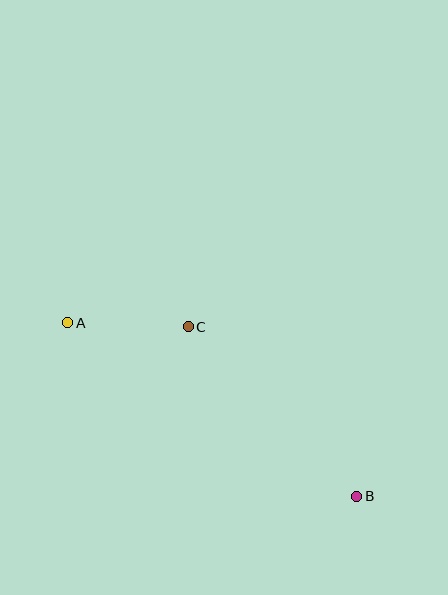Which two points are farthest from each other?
Points A and B are farthest from each other.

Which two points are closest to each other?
Points A and C are closest to each other.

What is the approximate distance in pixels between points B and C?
The distance between B and C is approximately 239 pixels.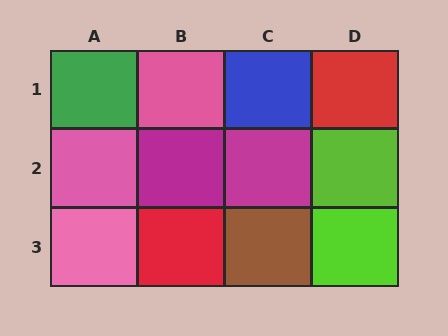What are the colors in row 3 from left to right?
Pink, red, brown, lime.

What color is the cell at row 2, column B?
Magenta.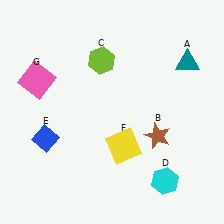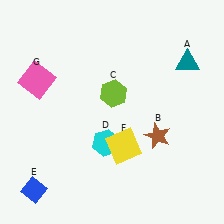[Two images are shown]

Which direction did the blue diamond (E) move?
The blue diamond (E) moved down.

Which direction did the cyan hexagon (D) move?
The cyan hexagon (D) moved left.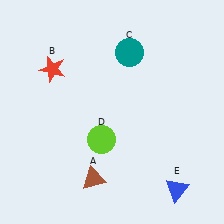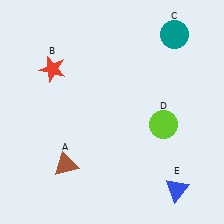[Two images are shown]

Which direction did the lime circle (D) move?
The lime circle (D) moved right.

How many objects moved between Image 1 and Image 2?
3 objects moved between the two images.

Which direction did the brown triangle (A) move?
The brown triangle (A) moved left.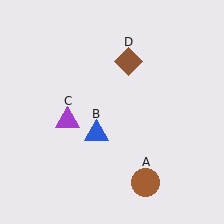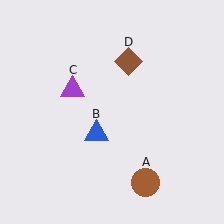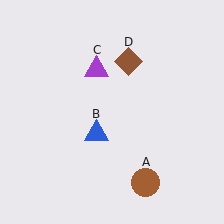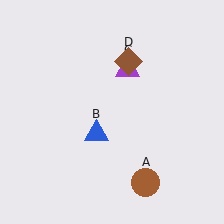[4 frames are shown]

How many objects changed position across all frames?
1 object changed position: purple triangle (object C).